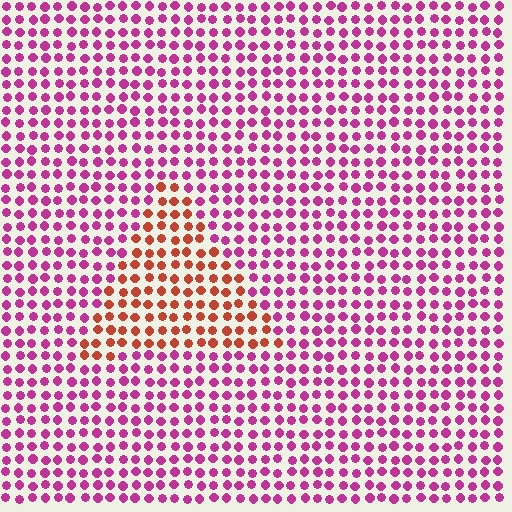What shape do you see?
I see a triangle.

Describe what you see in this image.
The image is filled with small magenta elements in a uniform arrangement. A triangle-shaped region is visible where the elements are tinted to a slightly different hue, forming a subtle color boundary.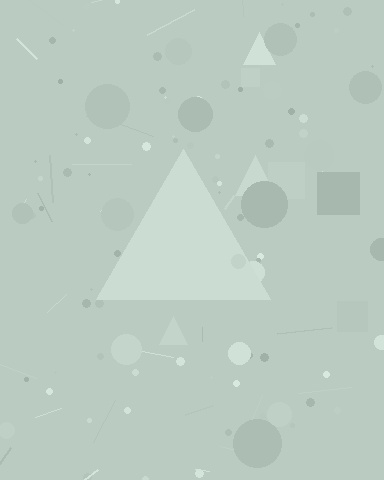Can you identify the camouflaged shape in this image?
The camouflaged shape is a triangle.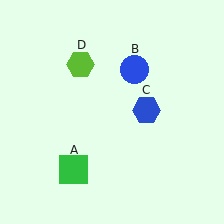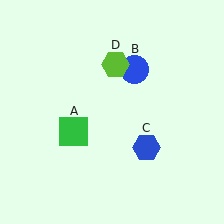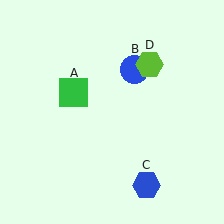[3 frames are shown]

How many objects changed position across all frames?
3 objects changed position: green square (object A), blue hexagon (object C), lime hexagon (object D).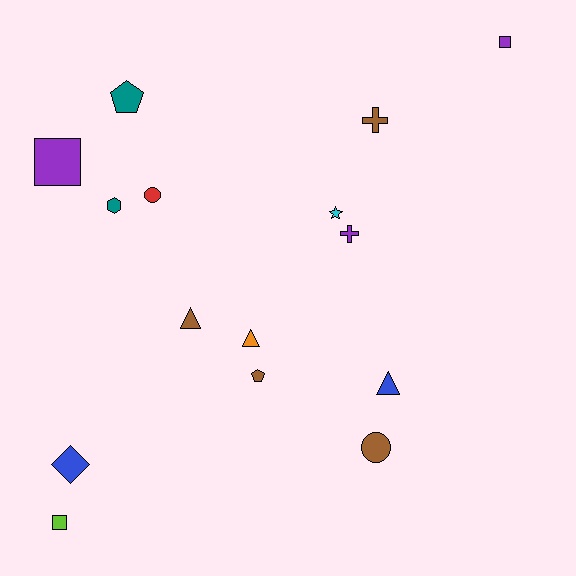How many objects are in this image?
There are 15 objects.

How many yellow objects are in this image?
There are no yellow objects.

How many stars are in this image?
There is 1 star.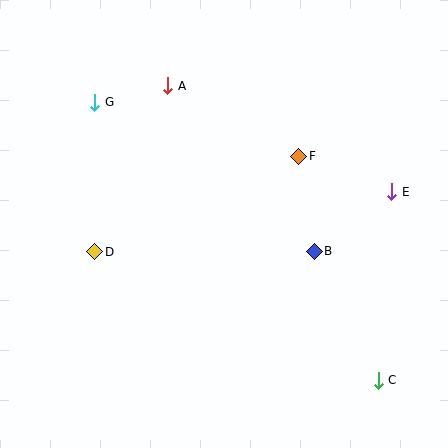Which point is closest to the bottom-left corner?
Point D is closest to the bottom-left corner.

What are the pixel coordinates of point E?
Point E is at (392, 192).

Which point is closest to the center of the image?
Point B at (314, 251) is closest to the center.